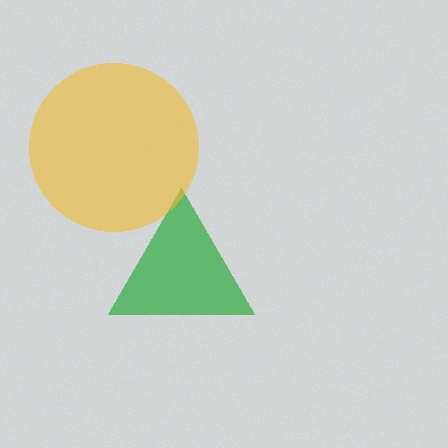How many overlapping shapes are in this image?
There are 2 overlapping shapes in the image.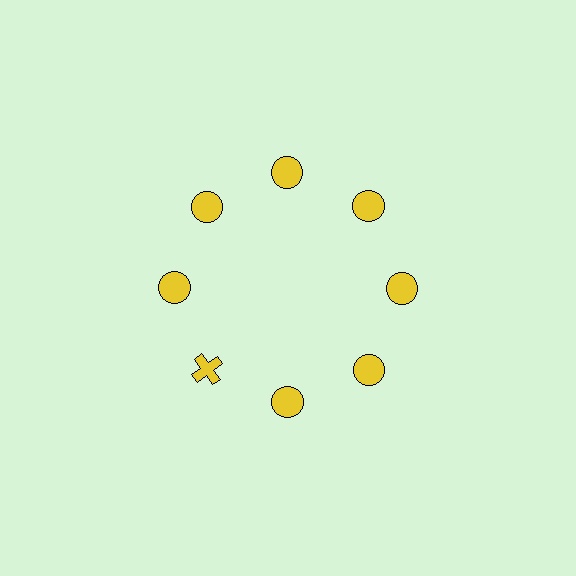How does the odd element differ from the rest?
It has a different shape: cross instead of circle.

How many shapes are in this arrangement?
There are 8 shapes arranged in a ring pattern.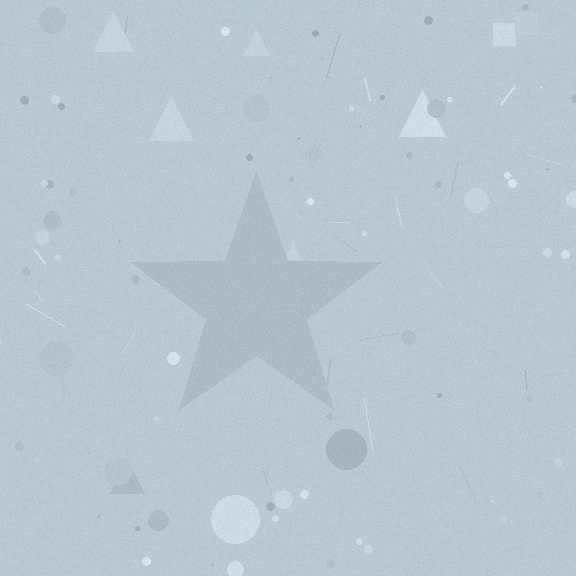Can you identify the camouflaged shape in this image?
The camouflaged shape is a star.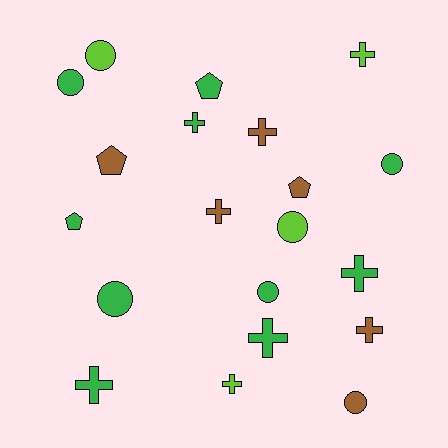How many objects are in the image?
There are 20 objects.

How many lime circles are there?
There are 2 lime circles.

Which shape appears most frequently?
Cross, with 9 objects.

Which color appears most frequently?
Green, with 10 objects.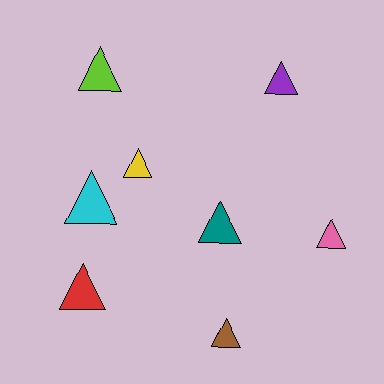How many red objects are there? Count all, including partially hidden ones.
There is 1 red object.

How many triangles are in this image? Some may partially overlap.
There are 8 triangles.